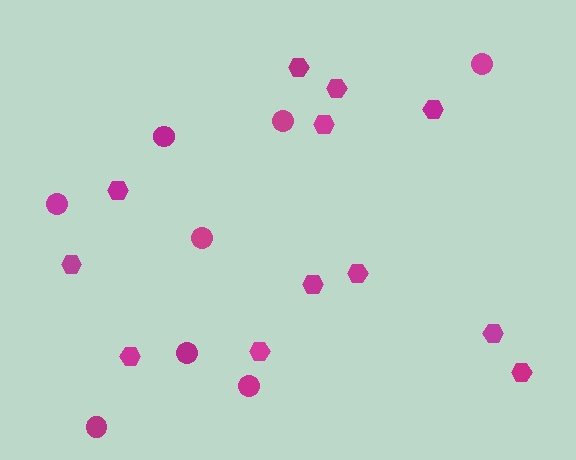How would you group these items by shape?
There are 2 groups: one group of hexagons (12) and one group of circles (8).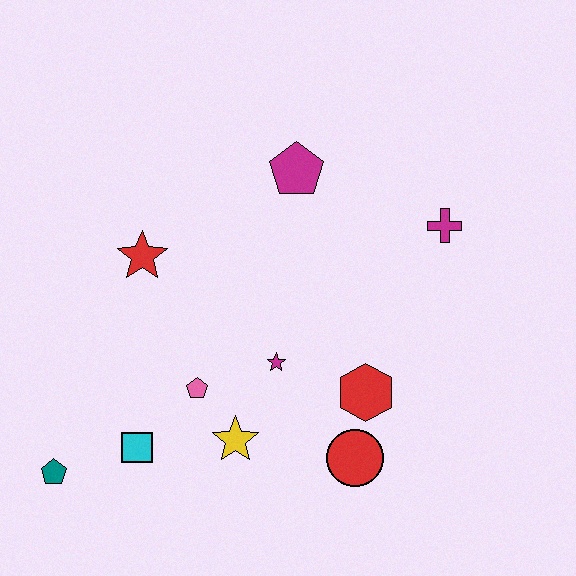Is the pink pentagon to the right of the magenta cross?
No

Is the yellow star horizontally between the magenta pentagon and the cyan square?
Yes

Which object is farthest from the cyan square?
The magenta cross is farthest from the cyan square.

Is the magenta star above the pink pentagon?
Yes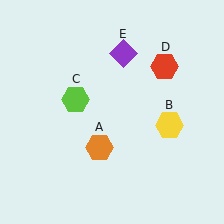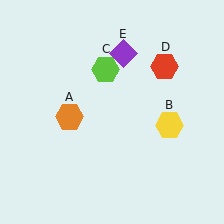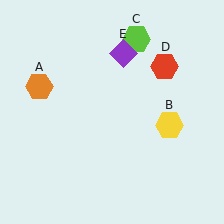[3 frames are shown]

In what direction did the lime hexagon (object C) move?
The lime hexagon (object C) moved up and to the right.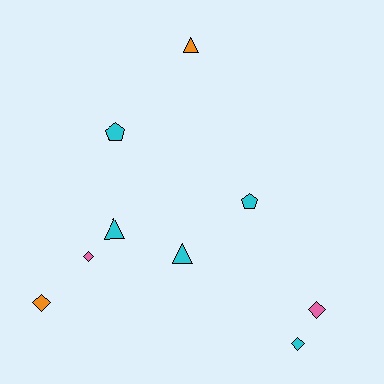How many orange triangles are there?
There is 1 orange triangle.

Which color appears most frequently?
Cyan, with 5 objects.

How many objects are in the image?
There are 9 objects.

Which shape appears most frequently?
Diamond, with 4 objects.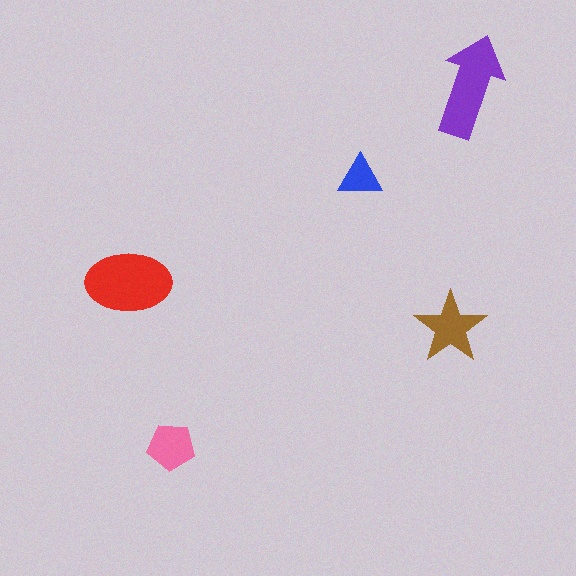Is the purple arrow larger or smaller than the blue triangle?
Larger.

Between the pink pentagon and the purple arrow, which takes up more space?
The purple arrow.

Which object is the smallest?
The blue triangle.